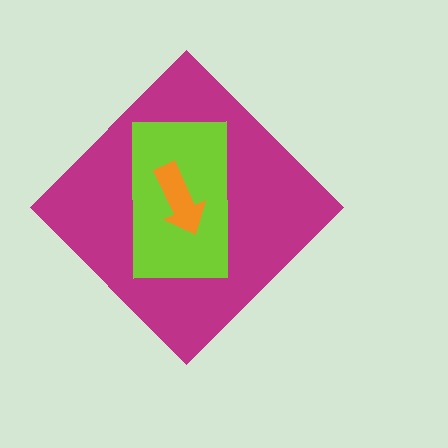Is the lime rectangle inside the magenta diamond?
Yes.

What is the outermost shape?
The magenta diamond.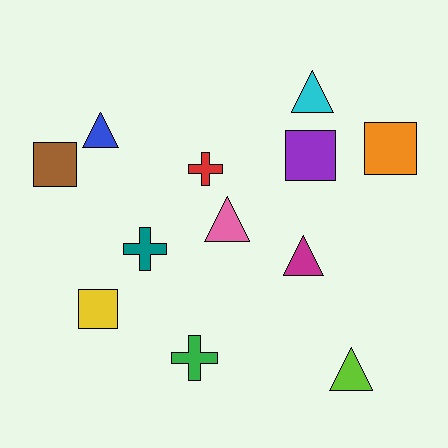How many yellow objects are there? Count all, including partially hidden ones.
There is 1 yellow object.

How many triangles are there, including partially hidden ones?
There are 5 triangles.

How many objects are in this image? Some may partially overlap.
There are 12 objects.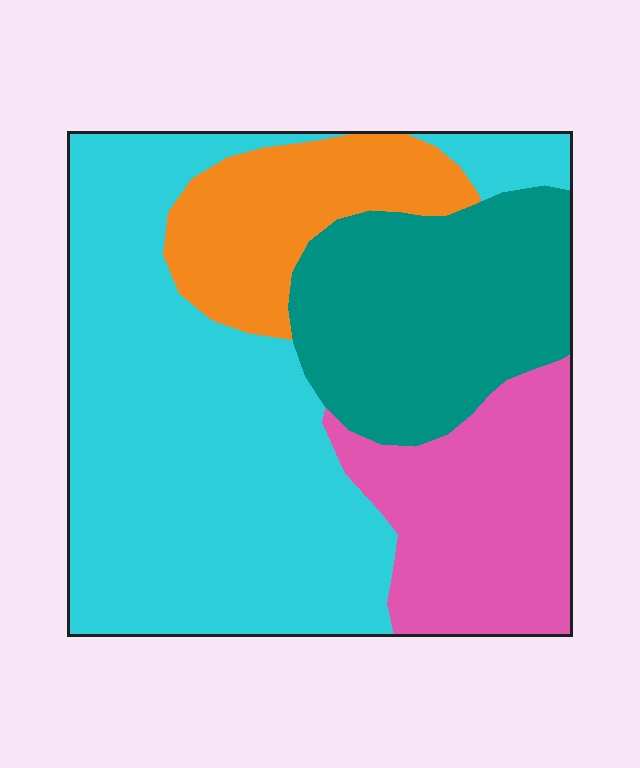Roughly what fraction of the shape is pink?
Pink takes up about one sixth (1/6) of the shape.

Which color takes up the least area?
Orange, at roughly 15%.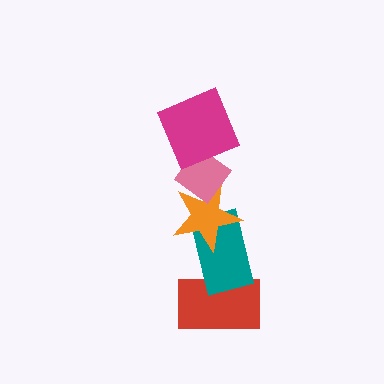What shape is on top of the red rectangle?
The teal rectangle is on top of the red rectangle.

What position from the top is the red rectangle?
The red rectangle is 5th from the top.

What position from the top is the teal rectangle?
The teal rectangle is 4th from the top.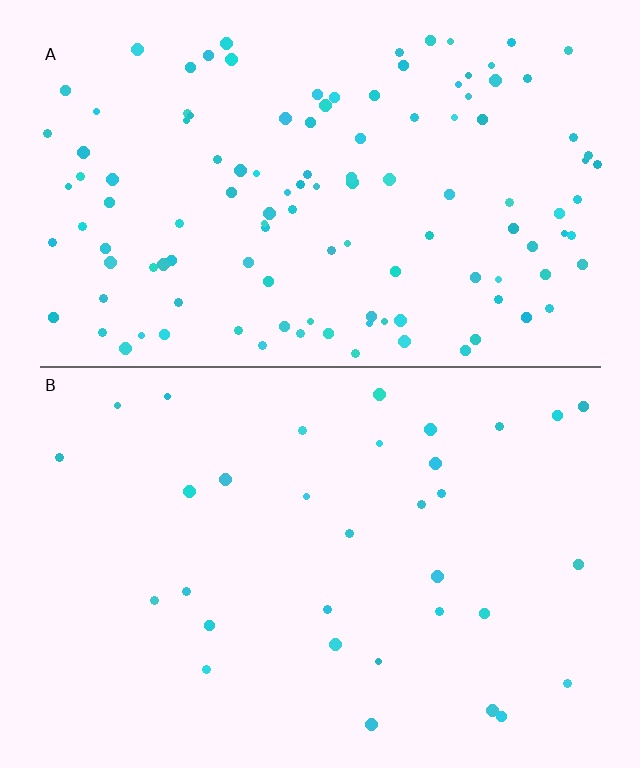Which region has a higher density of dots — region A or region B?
A (the top).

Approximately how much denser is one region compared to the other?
Approximately 3.7× — region A over region B.